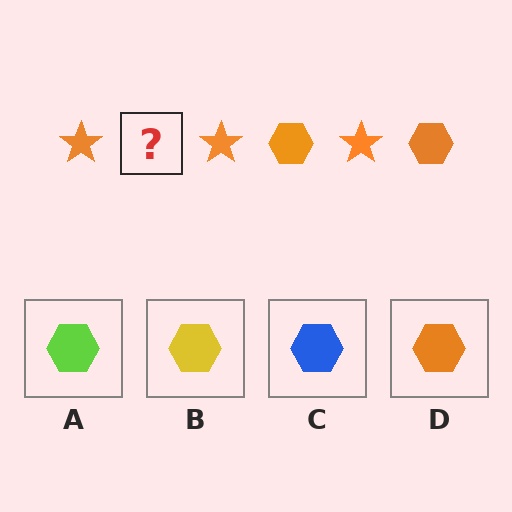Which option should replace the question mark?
Option D.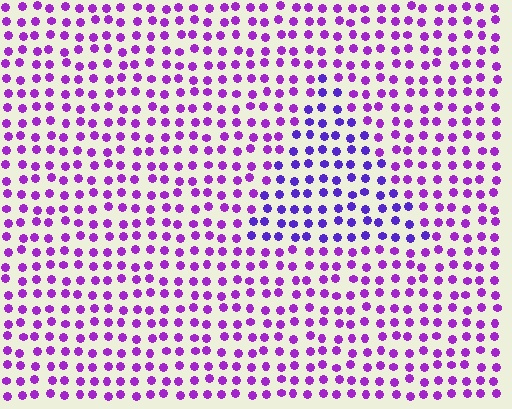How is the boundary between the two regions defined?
The boundary is defined purely by a slight shift in hue (about 28 degrees). Spacing, size, and orientation are identical on both sides.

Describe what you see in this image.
The image is filled with small purple elements in a uniform arrangement. A triangle-shaped region is visible where the elements are tinted to a slightly different hue, forming a subtle color boundary.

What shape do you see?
I see a triangle.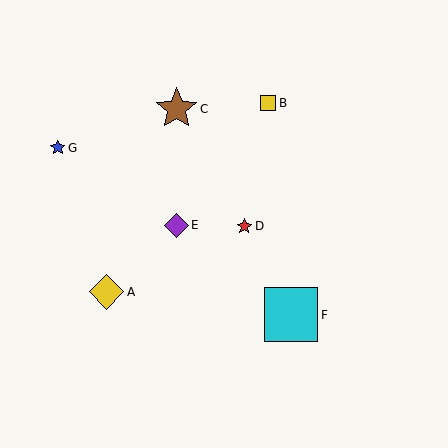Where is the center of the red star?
The center of the red star is at (244, 226).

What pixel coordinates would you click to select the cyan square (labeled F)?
Click at (291, 315) to select the cyan square F.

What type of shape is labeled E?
Shape E is a purple diamond.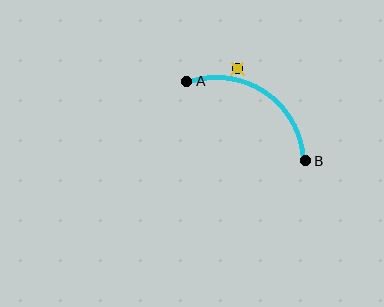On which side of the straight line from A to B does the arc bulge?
The arc bulges above and to the right of the straight line connecting A and B.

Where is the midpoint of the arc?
The arc midpoint is the point on the curve farthest from the straight line joining A and B. It sits above and to the right of that line.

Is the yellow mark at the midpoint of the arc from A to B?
No — the yellow mark does not lie on the arc at all. It sits slightly outside the curve.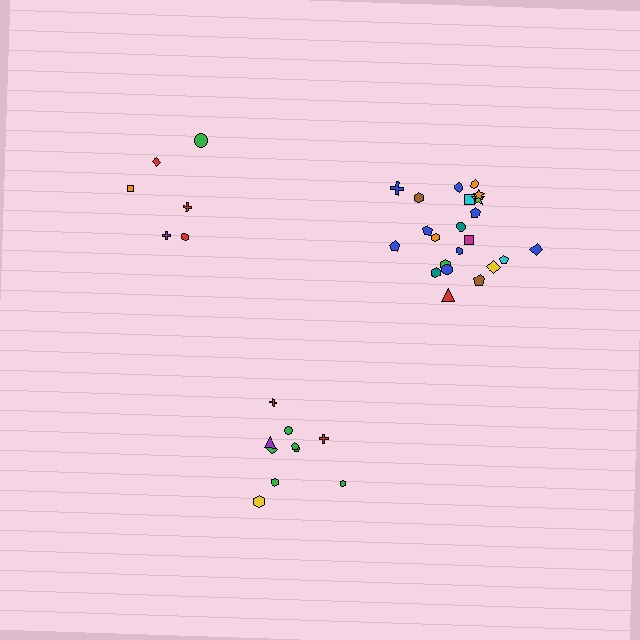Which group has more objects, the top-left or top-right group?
The top-right group.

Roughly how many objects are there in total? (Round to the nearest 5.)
Roughly 40 objects in total.